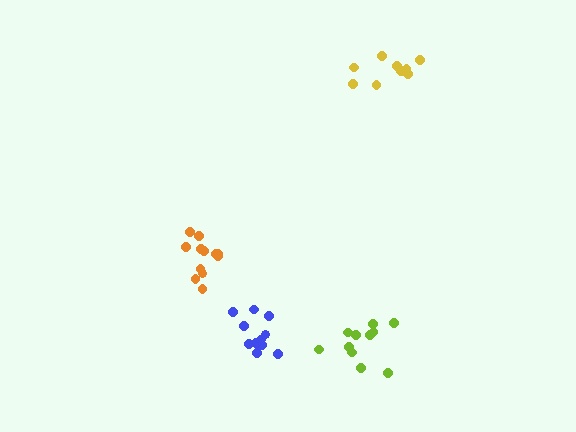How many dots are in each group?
Group 1: 11 dots, Group 2: 9 dots, Group 3: 11 dots, Group 4: 12 dots (43 total).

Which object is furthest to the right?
The yellow cluster is rightmost.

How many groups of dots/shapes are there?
There are 4 groups.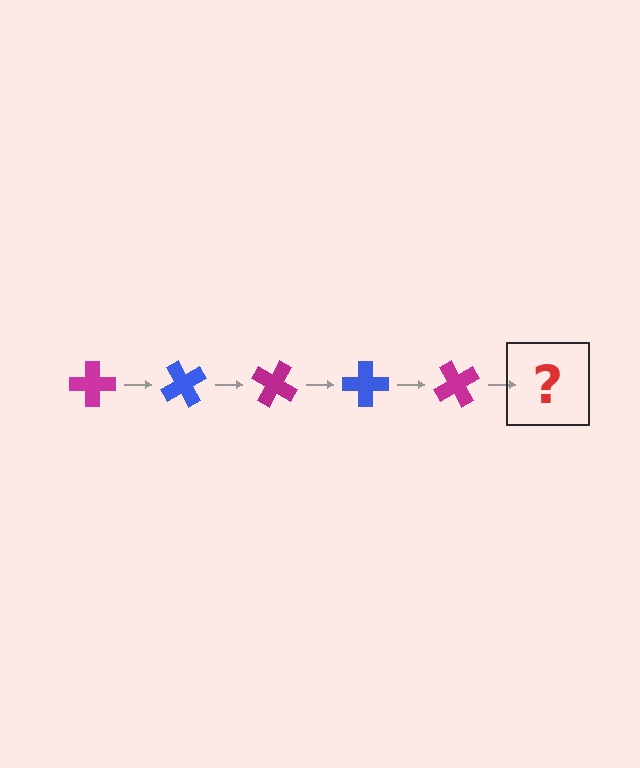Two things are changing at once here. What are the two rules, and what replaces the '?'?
The two rules are that it rotates 60 degrees each step and the color cycles through magenta and blue. The '?' should be a blue cross, rotated 300 degrees from the start.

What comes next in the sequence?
The next element should be a blue cross, rotated 300 degrees from the start.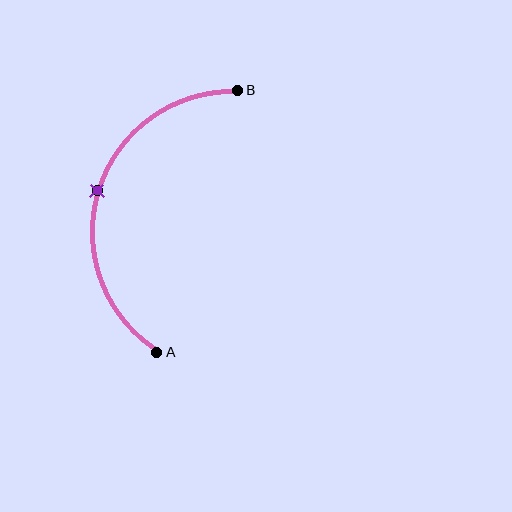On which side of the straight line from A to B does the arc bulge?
The arc bulges to the left of the straight line connecting A and B.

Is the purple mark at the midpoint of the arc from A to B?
Yes. The purple mark lies on the arc at equal arc-length from both A and B — it is the arc midpoint.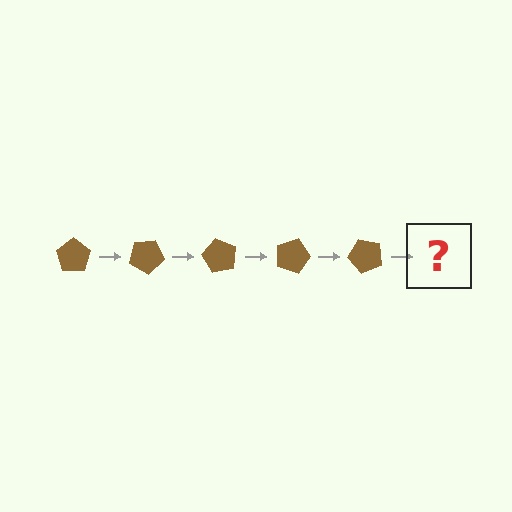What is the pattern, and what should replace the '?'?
The pattern is that the pentagon rotates 30 degrees each step. The '?' should be a brown pentagon rotated 150 degrees.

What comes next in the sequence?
The next element should be a brown pentagon rotated 150 degrees.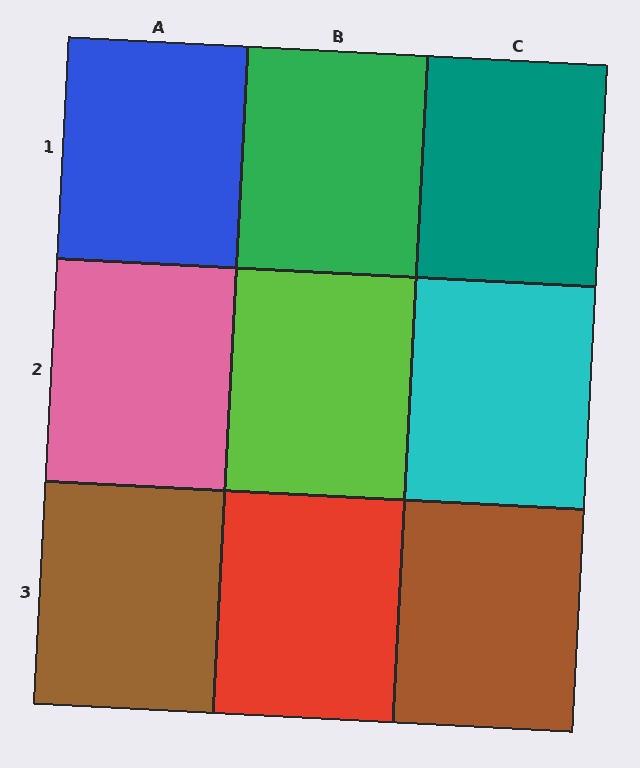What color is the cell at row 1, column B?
Green.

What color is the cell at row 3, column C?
Brown.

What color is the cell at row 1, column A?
Blue.